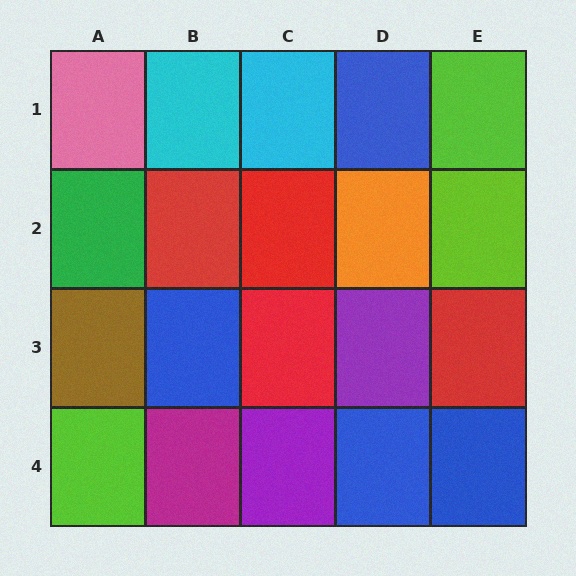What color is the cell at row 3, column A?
Brown.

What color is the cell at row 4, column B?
Magenta.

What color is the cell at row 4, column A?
Lime.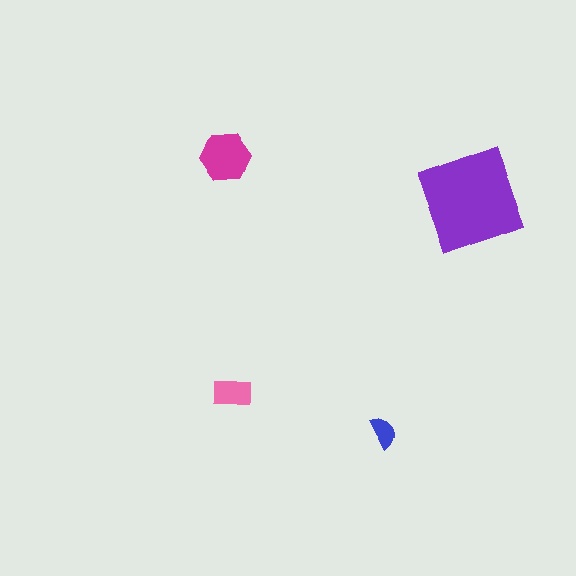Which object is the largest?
The purple diamond.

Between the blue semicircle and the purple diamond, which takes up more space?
The purple diamond.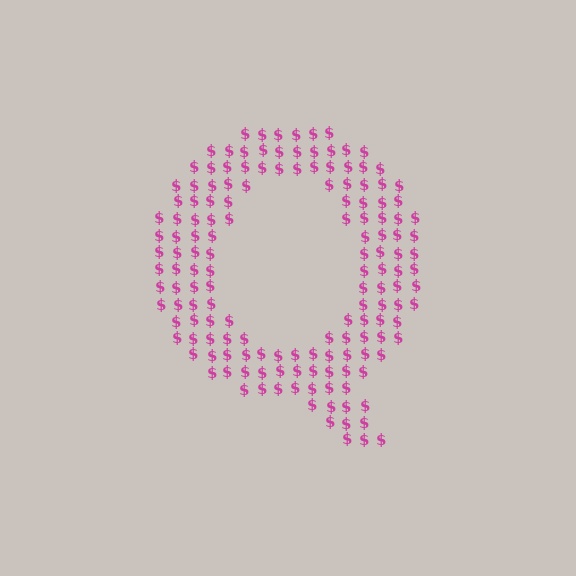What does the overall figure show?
The overall figure shows the letter Q.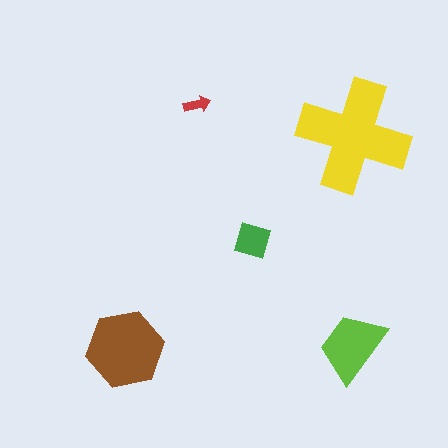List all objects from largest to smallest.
The yellow cross, the brown hexagon, the lime trapezoid, the green square, the red arrow.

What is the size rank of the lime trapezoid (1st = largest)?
3rd.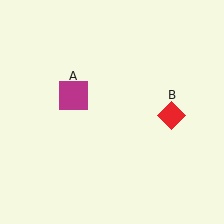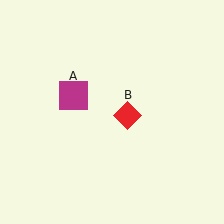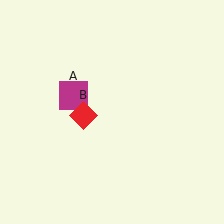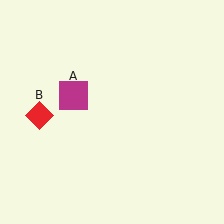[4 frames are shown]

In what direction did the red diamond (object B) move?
The red diamond (object B) moved left.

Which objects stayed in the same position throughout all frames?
Magenta square (object A) remained stationary.